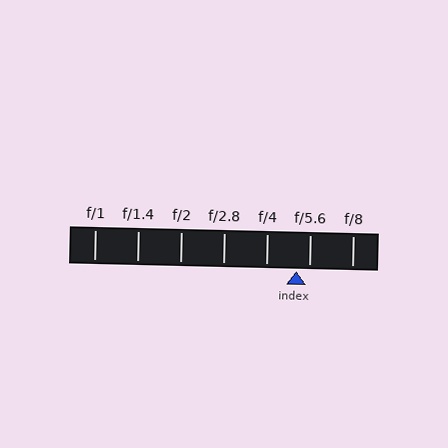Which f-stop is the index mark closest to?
The index mark is closest to f/5.6.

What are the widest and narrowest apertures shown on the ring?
The widest aperture shown is f/1 and the narrowest is f/8.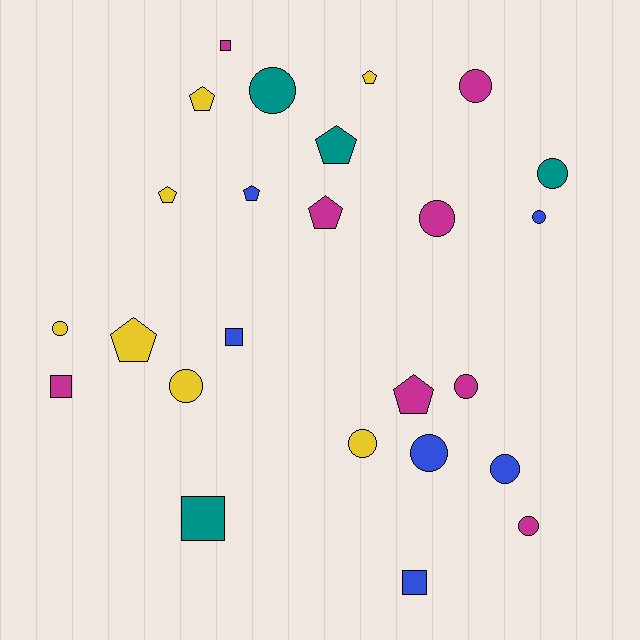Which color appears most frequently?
Magenta, with 8 objects.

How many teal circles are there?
There are 2 teal circles.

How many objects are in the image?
There are 25 objects.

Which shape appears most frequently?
Circle, with 12 objects.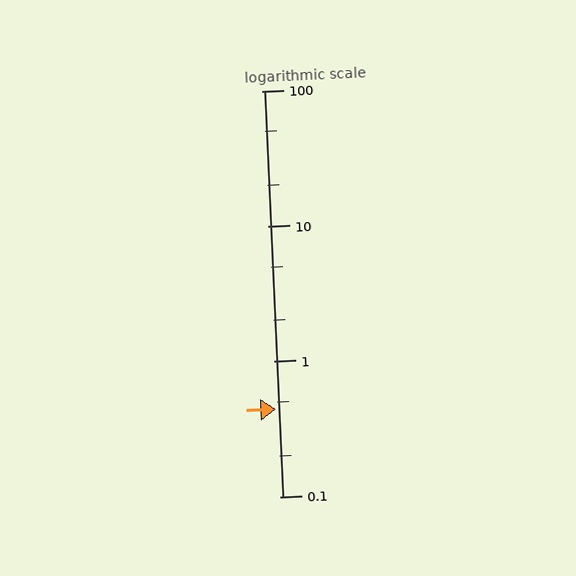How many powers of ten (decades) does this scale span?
The scale spans 3 decades, from 0.1 to 100.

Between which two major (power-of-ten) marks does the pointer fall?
The pointer is between 0.1 and 1.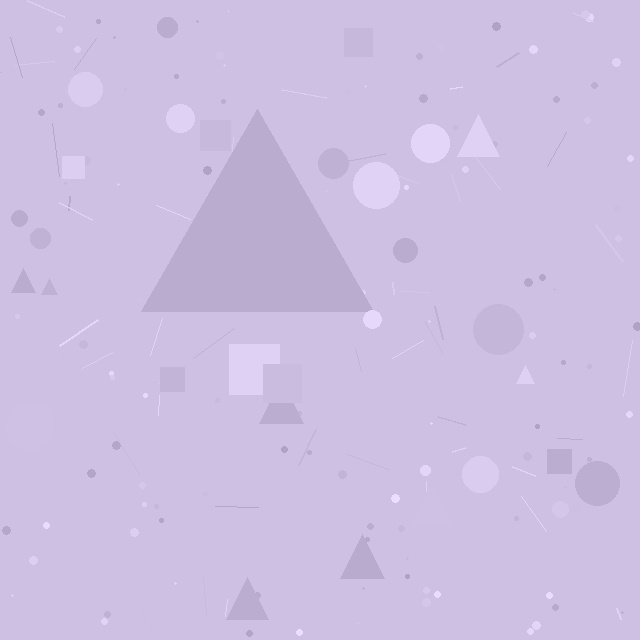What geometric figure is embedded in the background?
A triangle is embedded in the background.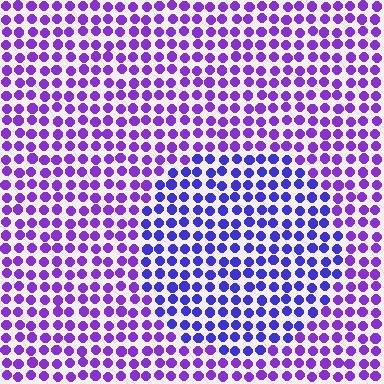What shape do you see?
I see a circle.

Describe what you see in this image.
The image is filled with small purple elements in a uniform arrangement. A circle-shaped region is visible where the elements are tinted to a slightly different hue, forming a subtle color boundary.